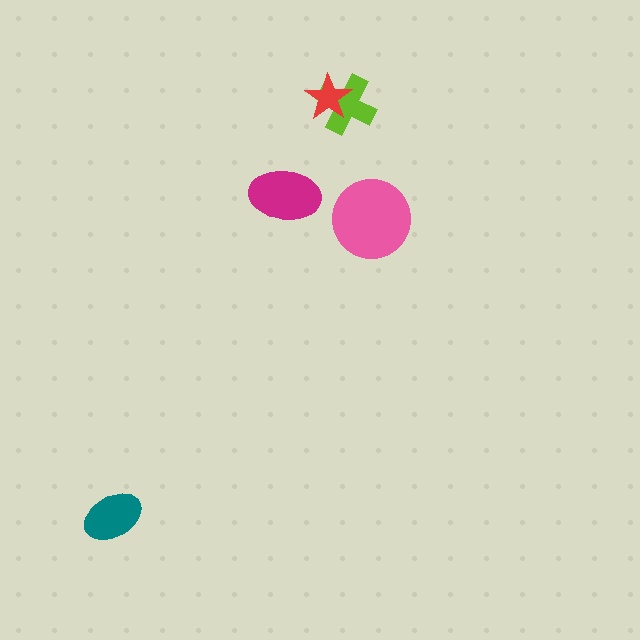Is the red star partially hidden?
No, no other shape covers it.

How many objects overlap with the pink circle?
0 objects overlap with the pink circle.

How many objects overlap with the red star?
1 object overlaps with the red star.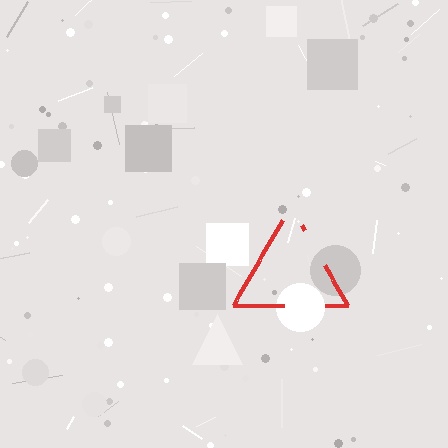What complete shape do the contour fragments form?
The contour fragments form a triangle.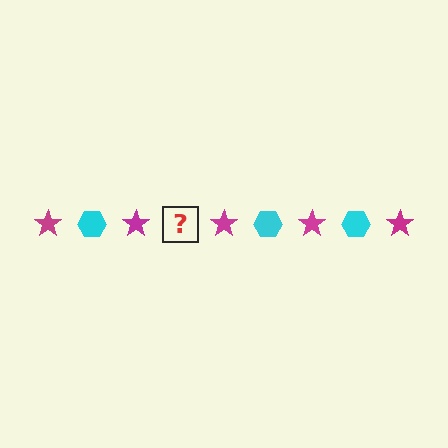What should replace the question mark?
The question mark should be replaced with a cyan hexagon.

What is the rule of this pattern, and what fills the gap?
The rule is that the pattern alternates between magenta star and cyan hexagon. The gap should be filled with a cyan hexagon.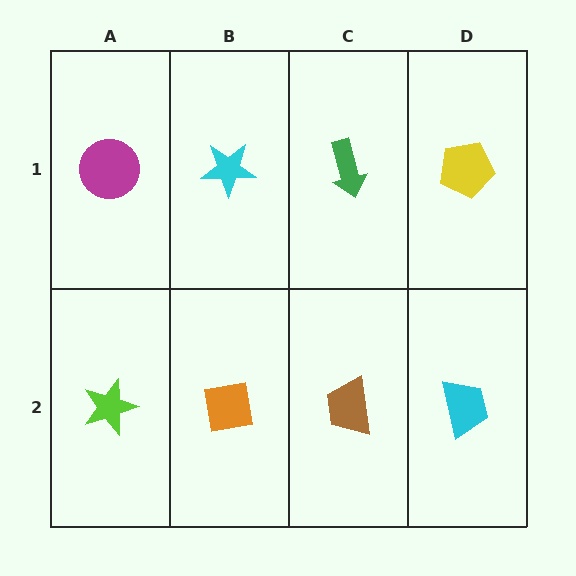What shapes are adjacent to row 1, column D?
A cyan trapezoid (row 2, column D), a green arrow (row 1, column C).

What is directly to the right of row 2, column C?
A cyan trapezoid.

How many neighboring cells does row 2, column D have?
2.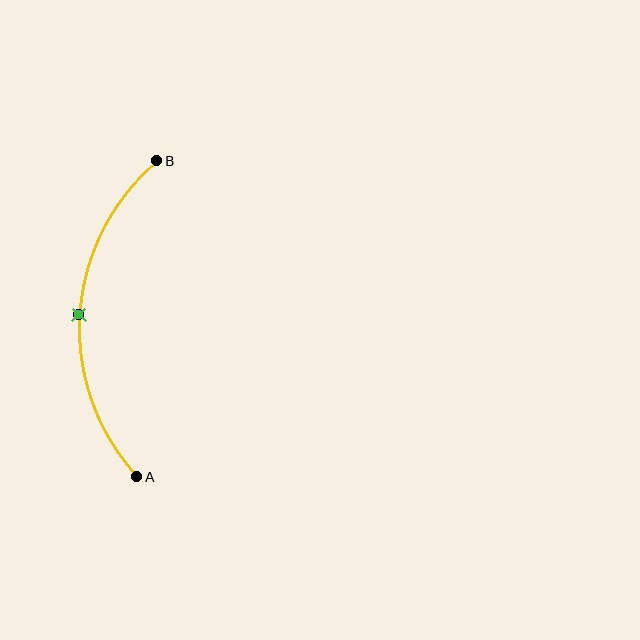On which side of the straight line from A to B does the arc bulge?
The arc bulges to the left of the straight line connecting A and B.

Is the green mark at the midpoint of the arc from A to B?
Yes. The green mark lies on the arc at equal arc-length from both A and B — it is the arc midpoint.